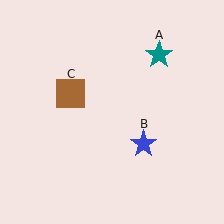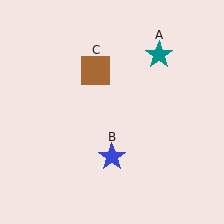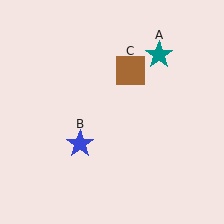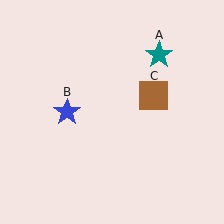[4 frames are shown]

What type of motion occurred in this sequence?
The blue star (object B), brown square (object C) rotated clockwise around the center of the scene.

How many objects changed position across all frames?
2 objects changed position: blue star (object B), brown square (object C).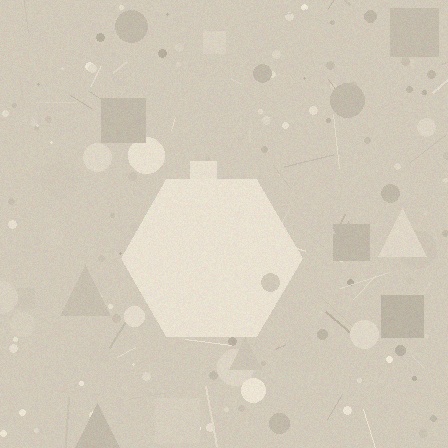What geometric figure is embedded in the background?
A hexagon is embedded in the background.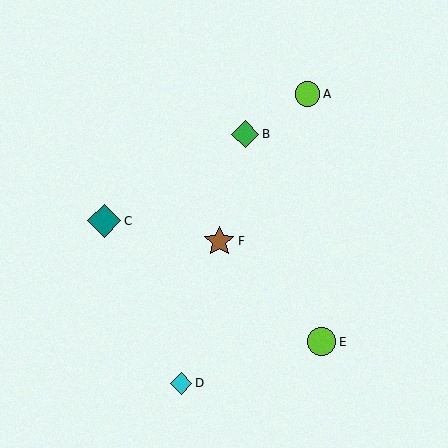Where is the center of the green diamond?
The center of the green diamond is at (245, 134).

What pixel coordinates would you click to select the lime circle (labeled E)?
Click at (322, 342) to select the lime circle E.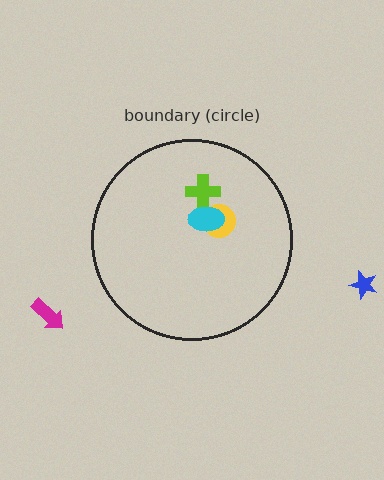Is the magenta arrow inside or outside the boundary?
Outside.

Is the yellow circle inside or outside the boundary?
Inside.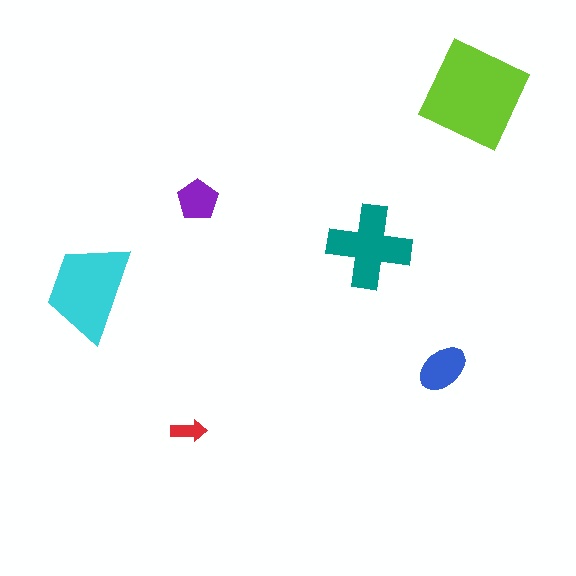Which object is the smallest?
The red arrow.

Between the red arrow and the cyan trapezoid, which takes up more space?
The cyan trapezoid.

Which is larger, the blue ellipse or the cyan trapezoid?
The cyan trapezoid.